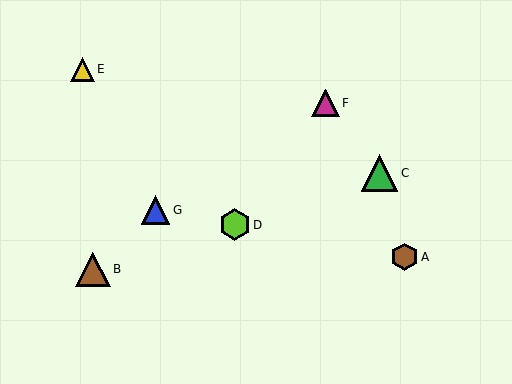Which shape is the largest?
The green triangle (labeled C) is the largest.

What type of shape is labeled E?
Shape E is a yellow triangle.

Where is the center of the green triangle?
The center of the green triangle is at (379, 173).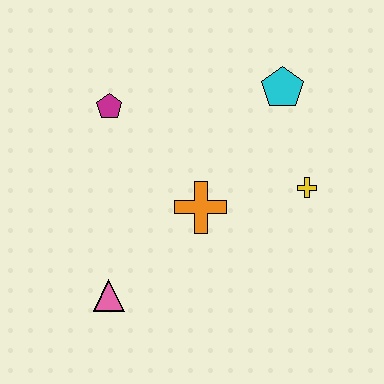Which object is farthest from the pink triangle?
The cyan pentagon is farthest from the pink triangle.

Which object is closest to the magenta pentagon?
The orange cross is closest to the magenta pentagon.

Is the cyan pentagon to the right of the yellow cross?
No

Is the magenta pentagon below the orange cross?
No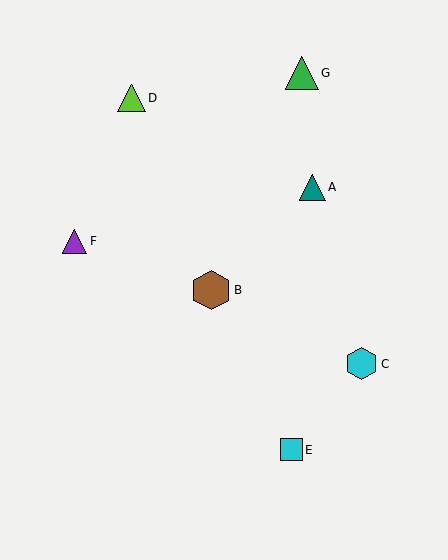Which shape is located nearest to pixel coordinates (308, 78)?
The green triangle (labeled G) at (302, 73) is nearest to that location.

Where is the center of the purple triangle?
The center of the purple triangle is at (74, 241).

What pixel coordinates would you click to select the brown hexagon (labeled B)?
Click at (211, 290) to select the brown hexagon B.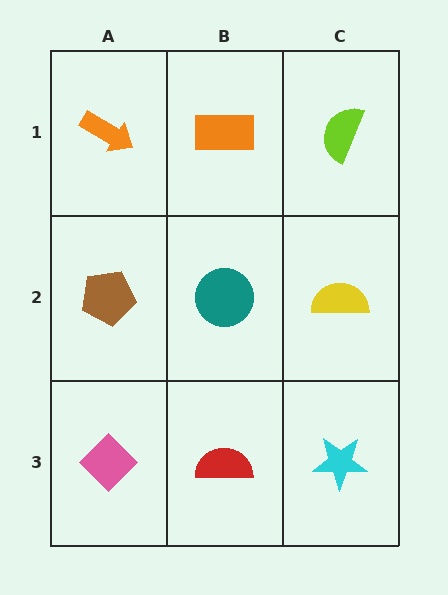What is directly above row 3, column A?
A brown pentagon.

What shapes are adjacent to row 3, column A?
A brown pentagon (row 2, column A), a red semicircle (row 3, column B).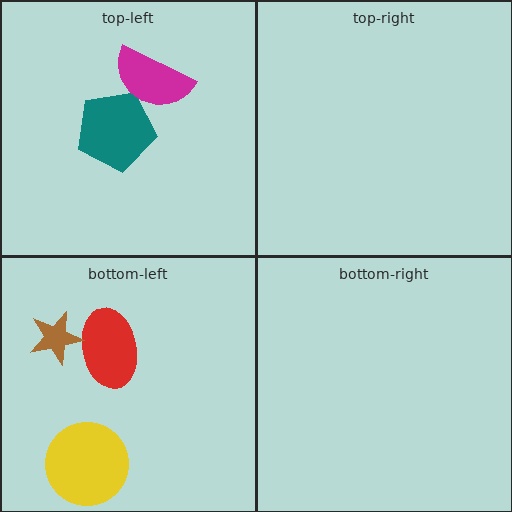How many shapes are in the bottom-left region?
3.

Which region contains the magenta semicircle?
The top-left region.